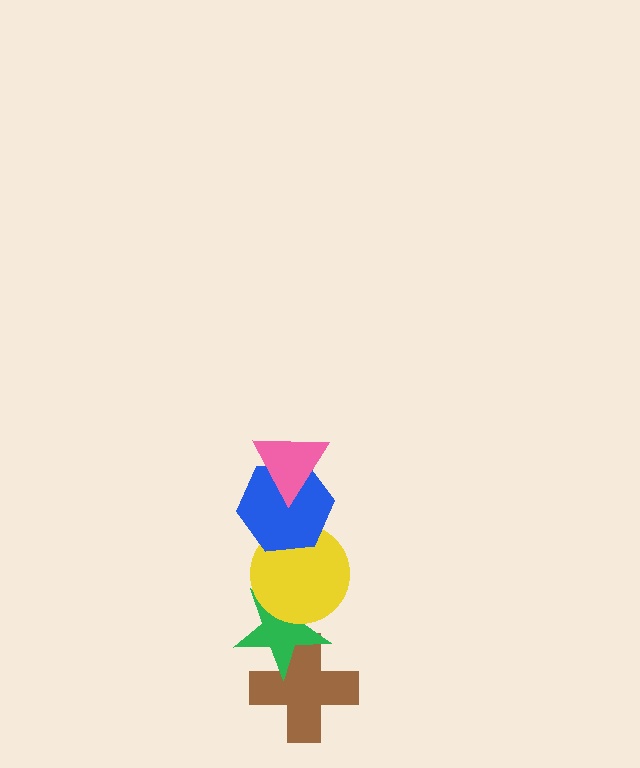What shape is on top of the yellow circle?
The blue hexagon is on top of the yellow circle.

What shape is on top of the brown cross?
The green star is on top of the brown cross.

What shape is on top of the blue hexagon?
The pink triangle is on top of the blue hexagon.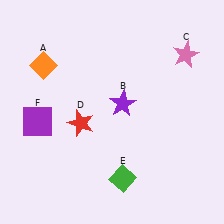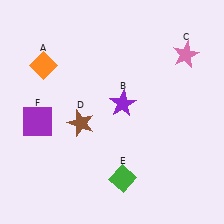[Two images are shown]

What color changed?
The star (D) changed from red in Image 1 to brown in Image 2.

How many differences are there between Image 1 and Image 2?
There is 1 difference between the two images.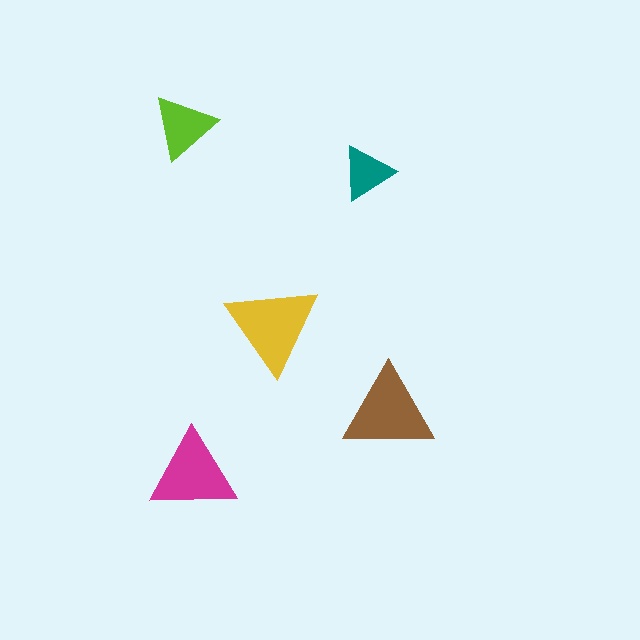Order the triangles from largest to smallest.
the yellow one, the brown one, the magenta one, the lime one, the teal one.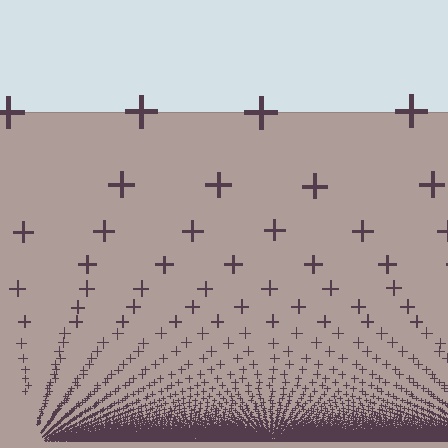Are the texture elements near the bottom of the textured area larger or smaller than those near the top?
Smaller. The gradient is inverted — elements near the bottom are smaller and denser.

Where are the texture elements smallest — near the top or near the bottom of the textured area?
Near the bottom.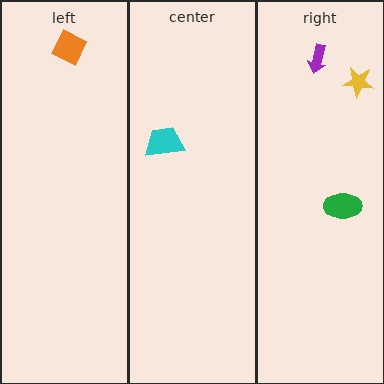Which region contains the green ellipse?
The right region.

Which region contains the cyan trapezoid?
The center region.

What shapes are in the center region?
The cyan trapezoid.